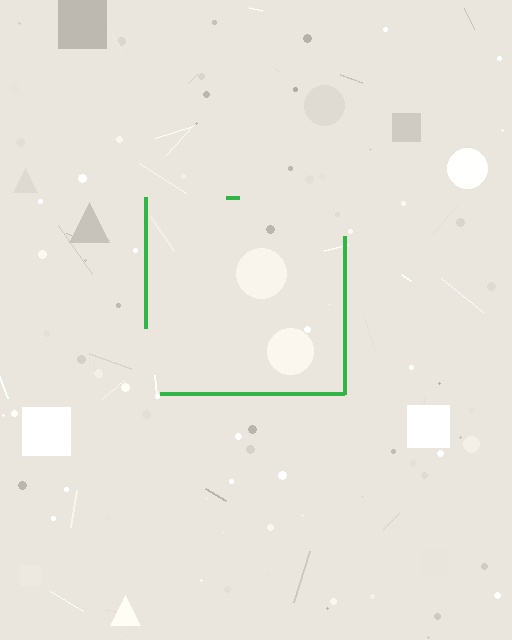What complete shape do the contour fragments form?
The contour fragments form a square.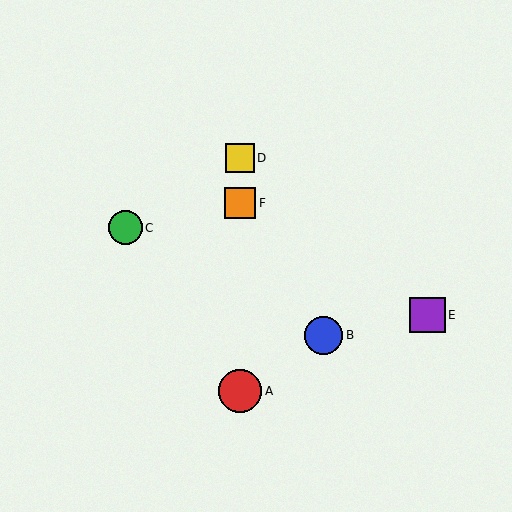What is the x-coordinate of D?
Object D is at x≈240.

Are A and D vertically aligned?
Yes, both are at x≈240.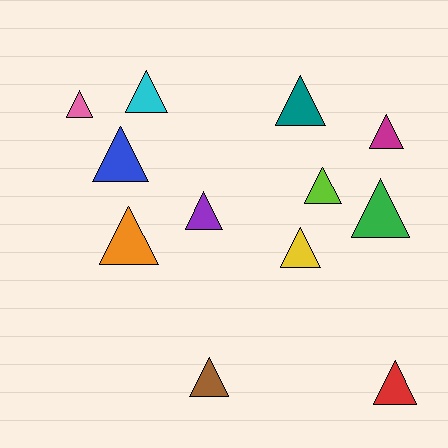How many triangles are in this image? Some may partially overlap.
There are 12 triangles.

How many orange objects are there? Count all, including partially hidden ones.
There is 1 orange object.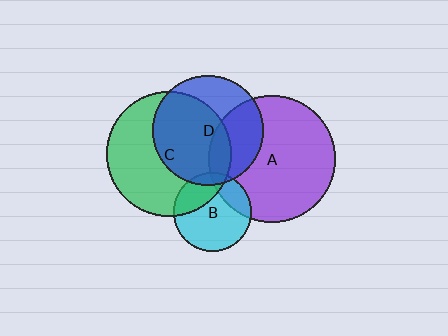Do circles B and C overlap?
Yes.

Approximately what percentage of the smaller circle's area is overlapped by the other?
Approximately 30%.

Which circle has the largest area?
Circle A (purple).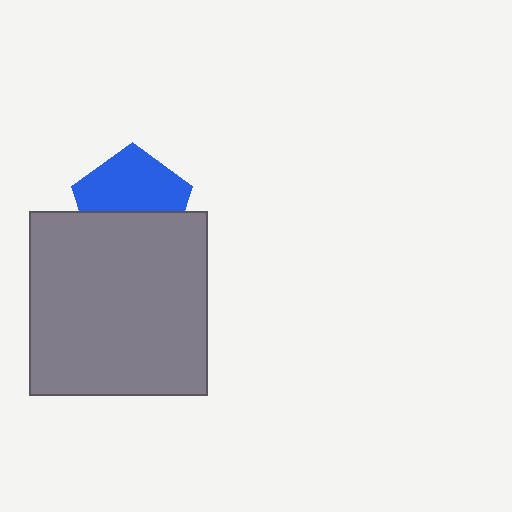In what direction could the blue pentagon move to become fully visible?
The blue pentagon could move up. That would shift it out from behind the gray rectangle entirely.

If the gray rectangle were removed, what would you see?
You would see the complete blue pentagon.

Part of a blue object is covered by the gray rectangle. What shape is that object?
It is a pentagon.